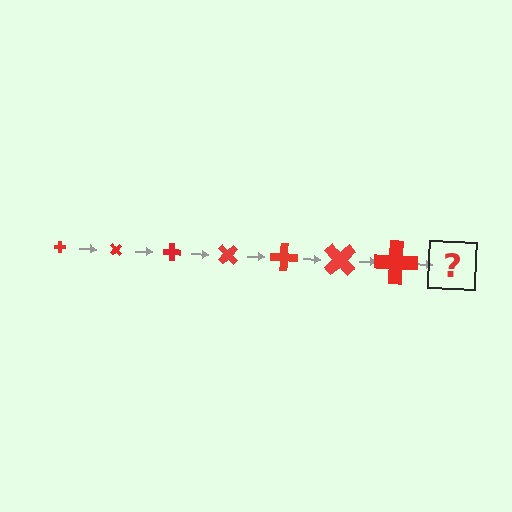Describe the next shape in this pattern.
It should be a cross, larger than the previous one and rotated 315 degrees from the start.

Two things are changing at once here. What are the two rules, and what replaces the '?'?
The two rules are that the cross grows larger each step and it rotates 45 degrees each step. The '?' should be a cross, larger than the previous one and rotated 315 degrees from the start.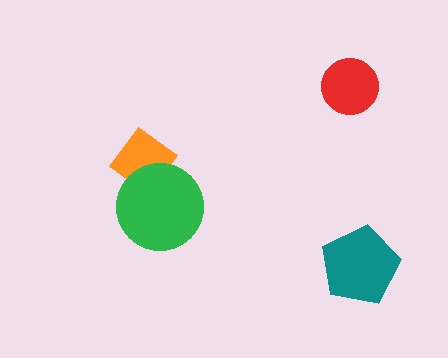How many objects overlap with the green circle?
1 object overlaps with the green circle.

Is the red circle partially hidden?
No, no other shape covers it.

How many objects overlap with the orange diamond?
1 object overlaps with the orange diamond.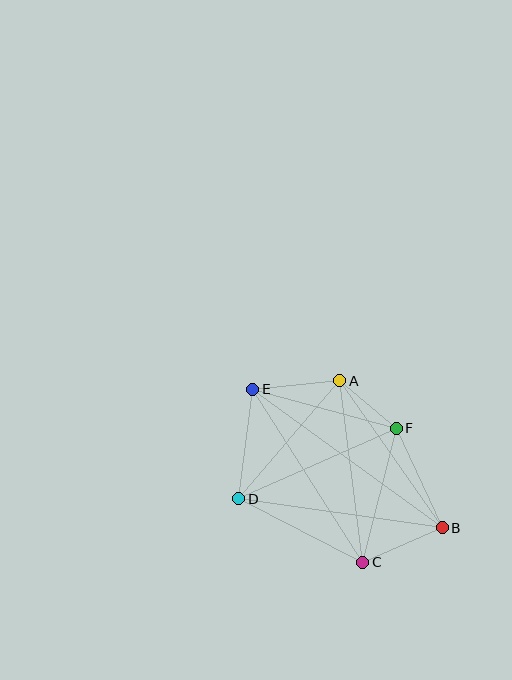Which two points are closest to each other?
Points A and F are closest to each other.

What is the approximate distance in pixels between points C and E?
The distance between C and E is approximately 205 pixels.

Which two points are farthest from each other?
Points B and E are farthest from each other.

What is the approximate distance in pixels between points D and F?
The distance between D and F is approximately 172 pixels.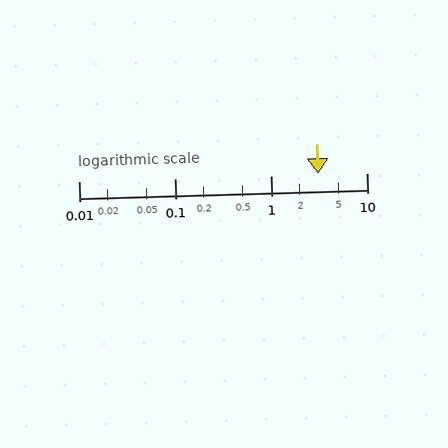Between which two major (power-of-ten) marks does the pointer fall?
The pointer is between 1 and 10.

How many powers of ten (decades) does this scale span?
The scale spans 3 decades, from 0.01 to 10.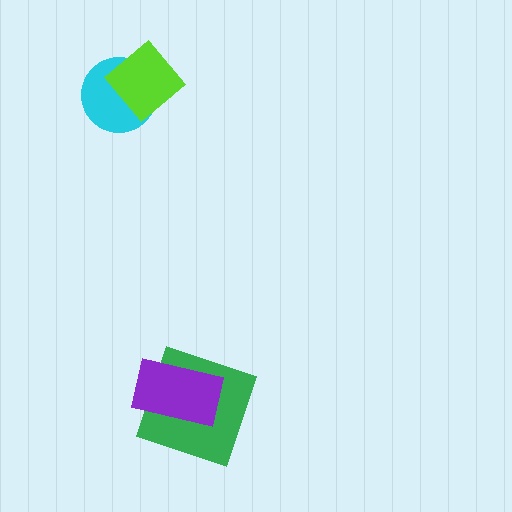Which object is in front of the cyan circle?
The lime diamond is in front of the cyan circle.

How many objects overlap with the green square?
1 object overlaps with the green square.